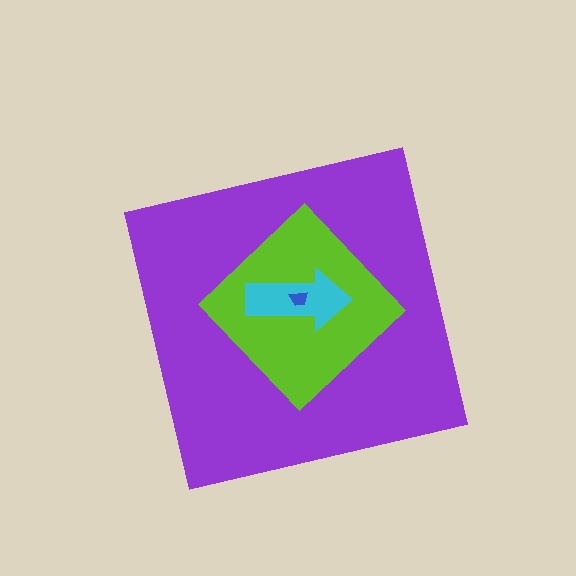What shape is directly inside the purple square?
The lime diamond.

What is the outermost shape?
The purple square.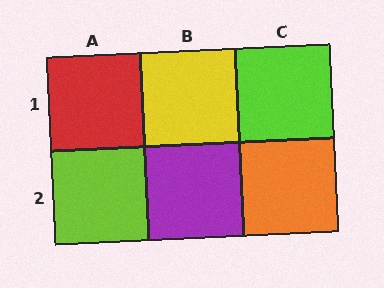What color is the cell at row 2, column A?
Lime.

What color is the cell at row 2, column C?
Orange.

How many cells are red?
1 cell is red.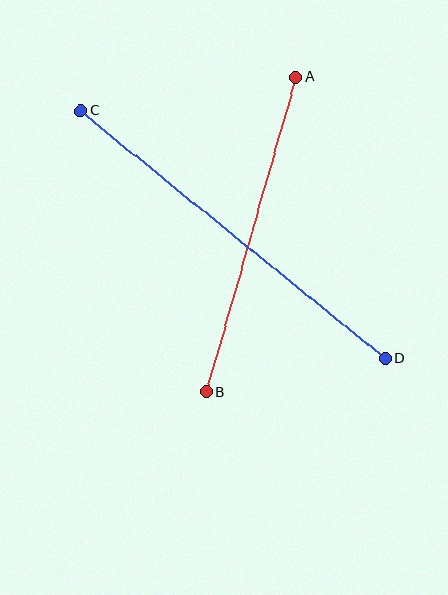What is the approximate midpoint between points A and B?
The midpoint is at approximately (251, 234) pixels.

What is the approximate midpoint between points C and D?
The midpoint is at approximately (233, 235) pixels.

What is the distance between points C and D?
The distance is approximately 393 pixels.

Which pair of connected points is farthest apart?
Points C and D are farthest apart.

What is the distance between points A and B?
The distance is approximately 328 pixels.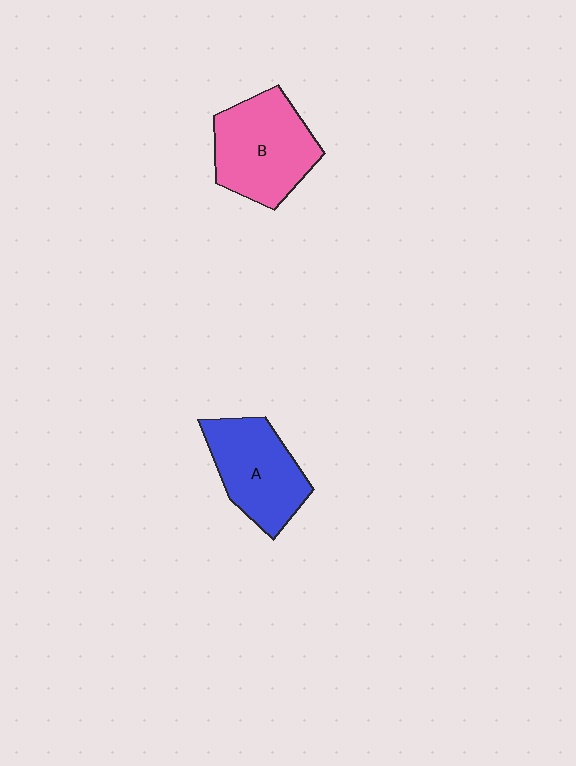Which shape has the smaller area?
Shape A (blue).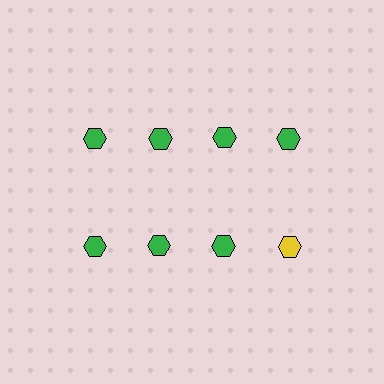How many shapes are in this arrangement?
There are 8 shapes arranged in a grid pattern.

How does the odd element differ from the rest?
It has a different color: yellow instead of green.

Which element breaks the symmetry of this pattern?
The yellow hexagon in the second row, second from right column breaks the symmetry. All other shapes are green hexagons.